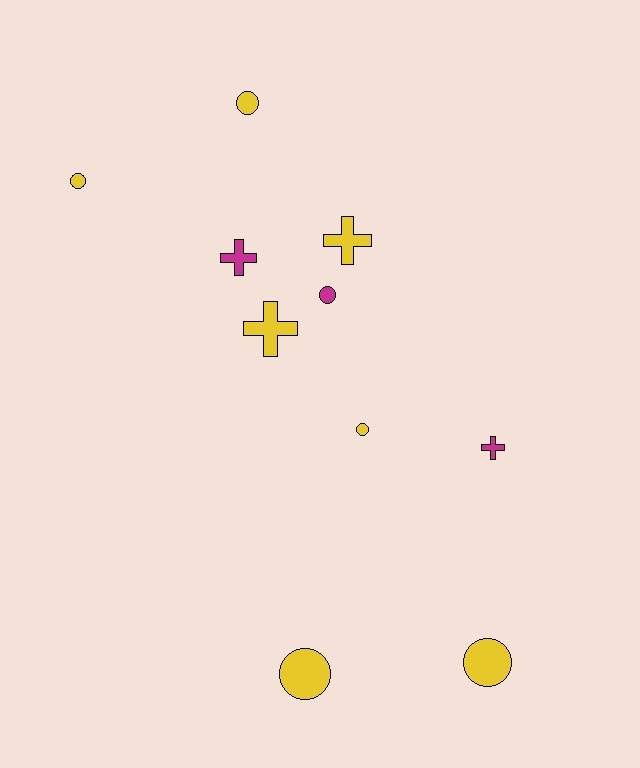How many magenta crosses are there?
There are 2 magenta crosses.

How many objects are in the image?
There are 10 objects.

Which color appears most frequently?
Yellow, with 7 objects.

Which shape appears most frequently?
Circle, with 6 objects.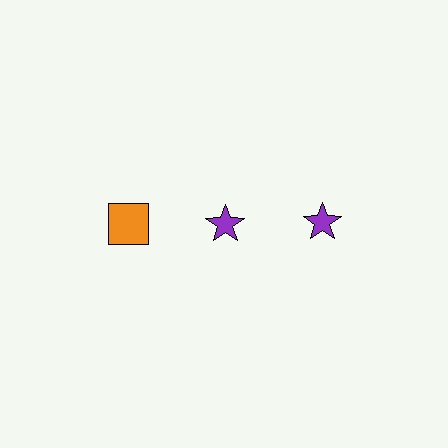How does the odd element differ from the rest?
It differs in both color (orange instead of purple) and shape (square instead of star).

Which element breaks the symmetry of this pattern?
The orange square in the top row, leftmost column breaks the symmetry. All other shapes are purple stars.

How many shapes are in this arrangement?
There are 3 shapes arranged in a grid pattern.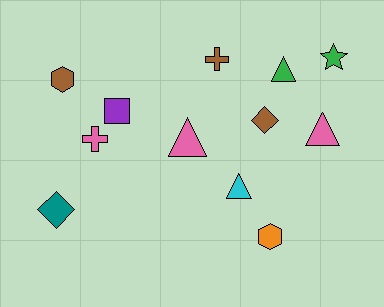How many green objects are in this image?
There are 2 green objects.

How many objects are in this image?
There are 12 objects.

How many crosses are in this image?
There are 2 crosses.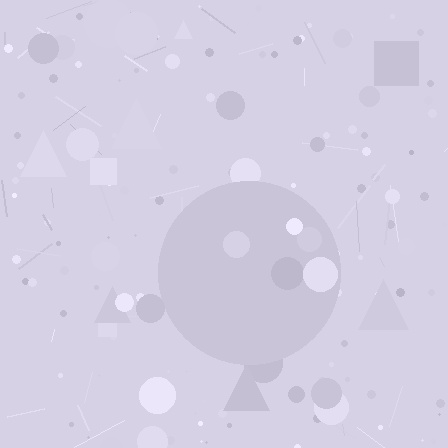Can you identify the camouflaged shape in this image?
The camouflaged shape is a circle.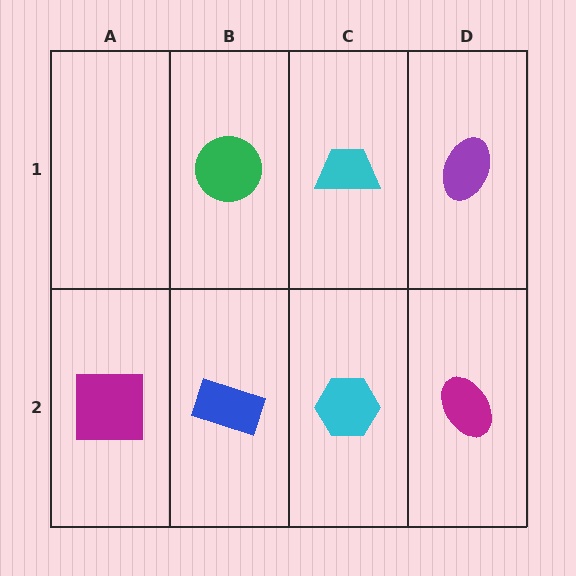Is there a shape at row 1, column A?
No, that cell is empty.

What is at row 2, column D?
A magenta ellipse.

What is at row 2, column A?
A magenta square.